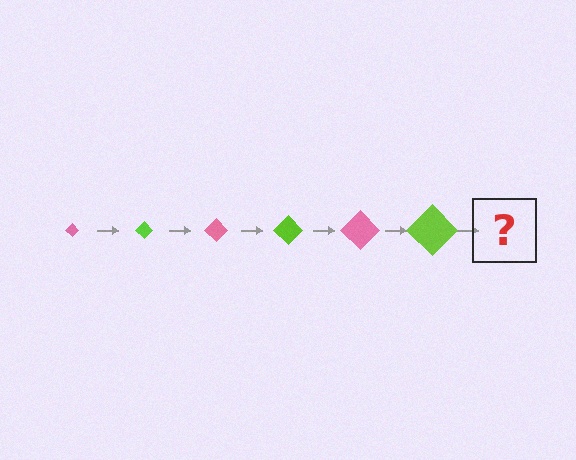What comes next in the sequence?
The next element should be a pink diamond, larger than the previous one.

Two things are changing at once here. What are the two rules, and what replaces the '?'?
The two rules are that the diamond grows larger each step and the color cycles through pink and lime. The '?' should be a pink diamond, larger than the previous one.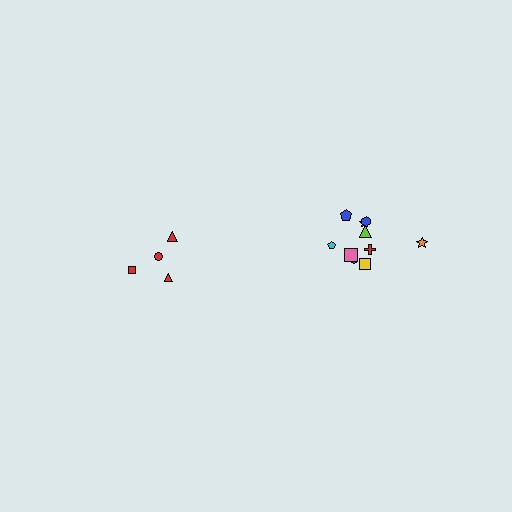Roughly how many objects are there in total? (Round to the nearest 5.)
Roughly 15 objects in total.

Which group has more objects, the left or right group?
The right group.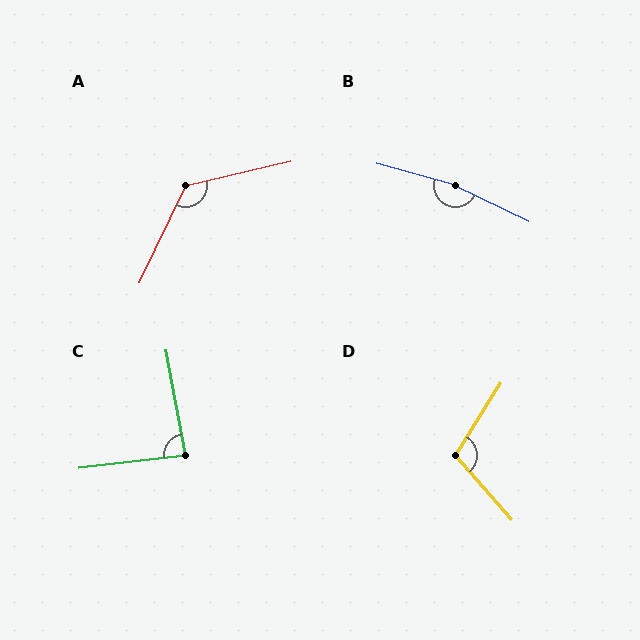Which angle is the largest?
B, at approximately 169 degrees.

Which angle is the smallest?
C, at approximately 86 degrees.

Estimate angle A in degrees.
Approximately 128 degrees.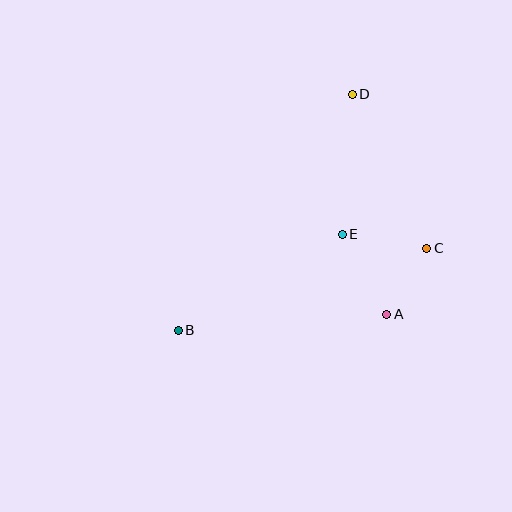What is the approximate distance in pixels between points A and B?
The distance between A and B is approximately 209 pixels.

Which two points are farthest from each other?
Points B and D are farthest from each other.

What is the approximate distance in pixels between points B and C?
The distance between B and C is approximately 262 pixels.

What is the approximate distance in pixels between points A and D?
The distance between A and D is approximately 222 pixels.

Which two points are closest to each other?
Points A and C are closest to each other.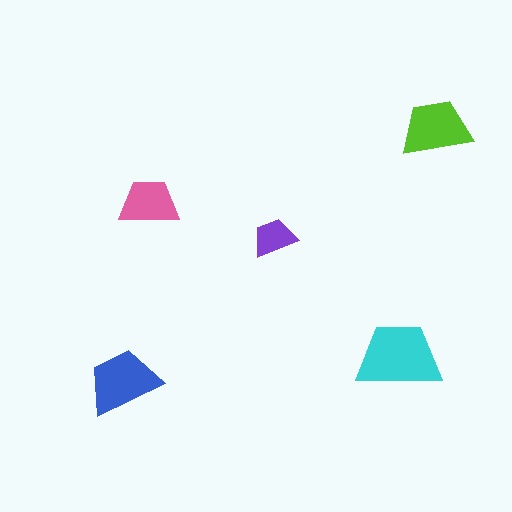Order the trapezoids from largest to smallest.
the cyan one, the blue one, the lime one, the pink one, the purple one.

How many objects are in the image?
There are 5 objects in the image.